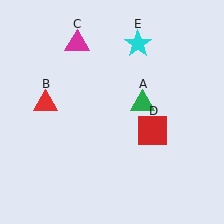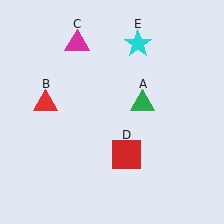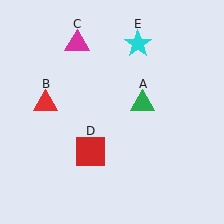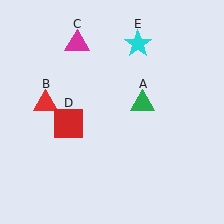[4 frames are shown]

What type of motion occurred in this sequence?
The red square (object D) rotated clockwise around the center of the scene.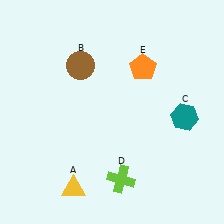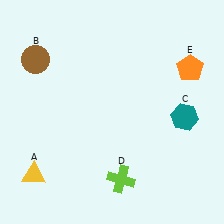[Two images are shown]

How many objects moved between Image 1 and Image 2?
3 objects moved between the two images.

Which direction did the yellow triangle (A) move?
The yellow triangle (A) moved left.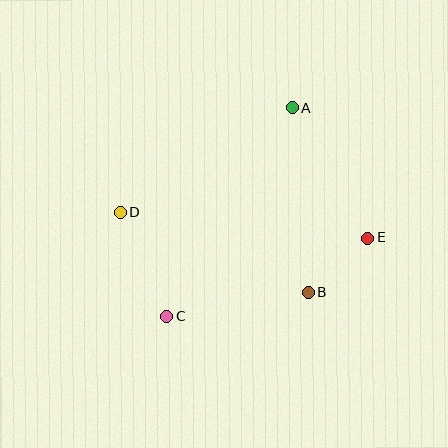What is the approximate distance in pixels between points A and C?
The distance between A and C is approximately 244 pixels.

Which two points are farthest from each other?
Points D and E are farthest from each other.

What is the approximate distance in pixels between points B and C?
The distance between B and C is approximately 144 pixels.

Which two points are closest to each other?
Points B and E are closest to each other.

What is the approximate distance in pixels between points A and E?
The distance between A and E is approximately 151 pixels.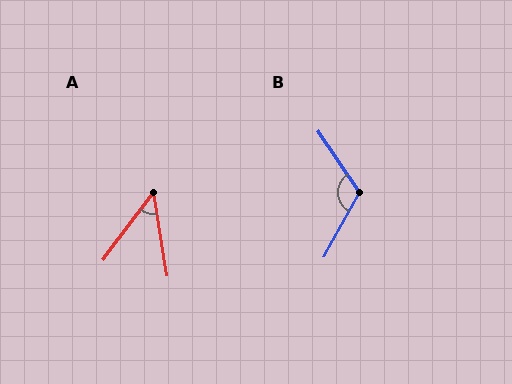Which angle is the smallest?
A, at approximately 46 degrees.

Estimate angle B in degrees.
Approximately 118 degrees.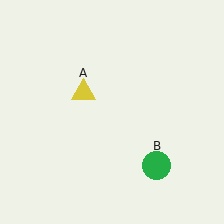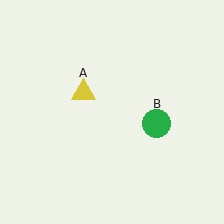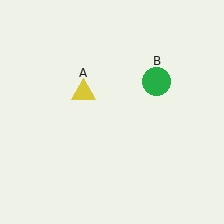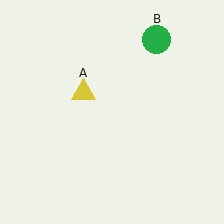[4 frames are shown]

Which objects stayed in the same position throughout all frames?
Yellow triangle (object A) remained stationary.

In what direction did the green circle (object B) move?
The green circle (object B) moved up.